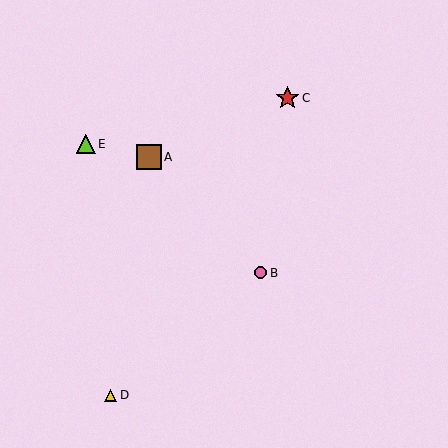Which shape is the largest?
The brown square (labeled A) is the largest.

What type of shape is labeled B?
Shape B is a pink circle.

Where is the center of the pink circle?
The center of the pink circle is at (261, 273).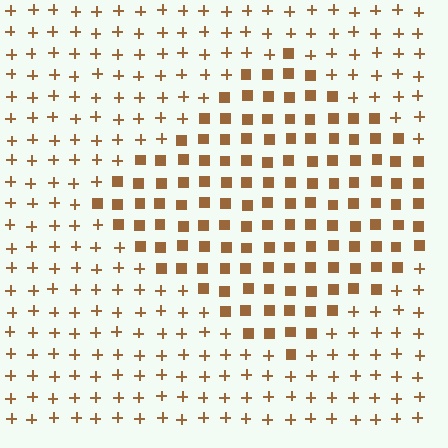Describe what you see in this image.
The image is filled with small brown elements arranged in a uniform grid. A diamond-shaped region contains squares, while the surrounding area contains plus signs. The boundary is defined purely by the change in element shape.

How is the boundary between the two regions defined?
The boundary is defined by a change in element shape: squares inside vs. plus signs outside. All elements share the same color and spacing.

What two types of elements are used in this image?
The image uses squares inside the diamond region and plus signs outside it.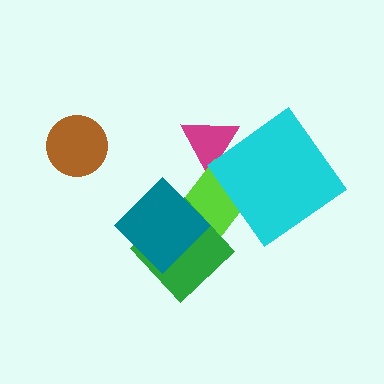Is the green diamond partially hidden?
Yes, it is partially covered by another shape.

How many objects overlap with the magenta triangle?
1 object overlaps with the magenta triangle.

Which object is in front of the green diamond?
The teal diamond is in front of the green diamond.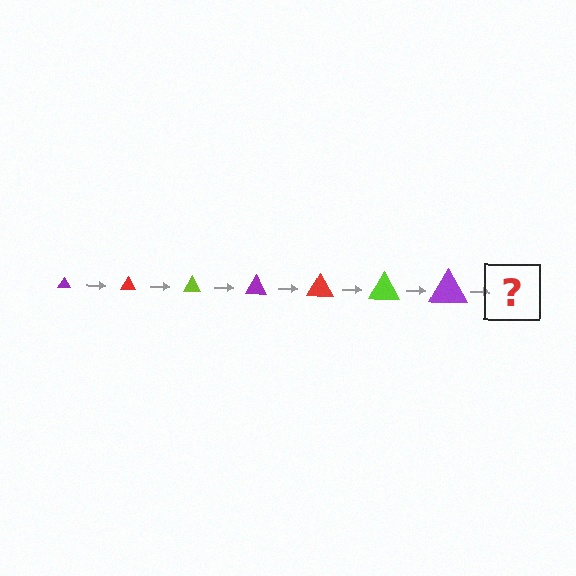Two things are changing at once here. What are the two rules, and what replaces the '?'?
The two rules are that the triangle grows larger each step and the color cycles through purple, red, and lime. The '?' should be a red triangle, larger than the previous one.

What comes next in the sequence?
The next element should be a red triangle, larger than the previous one.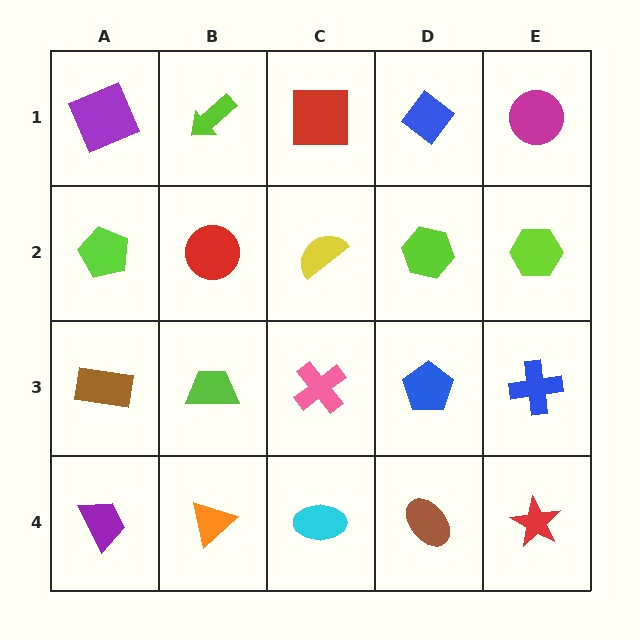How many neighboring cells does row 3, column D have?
4.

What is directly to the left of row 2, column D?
A yellow semicircle.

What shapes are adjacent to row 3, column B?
A red circle (row 2, column B), an orange triangle (row 4, column B), a brown rectangle (row 3, column A), a pink cross (row 3, column C).